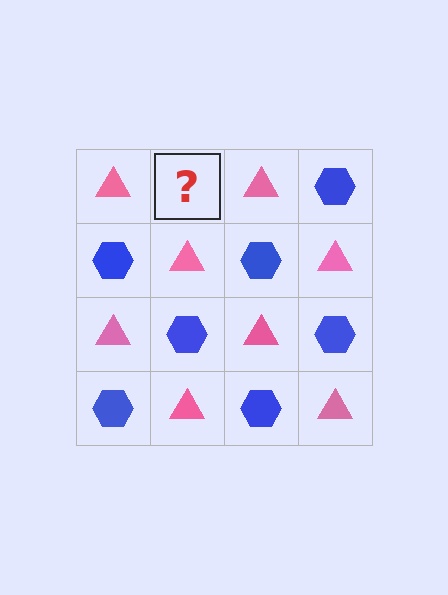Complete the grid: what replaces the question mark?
The question mark should be replaced with a blue hexagon.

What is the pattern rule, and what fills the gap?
The rule is that it alternates pink triangle and blue hexagon in a checkerboard pattern. The gap should be filled with a blue hexagon.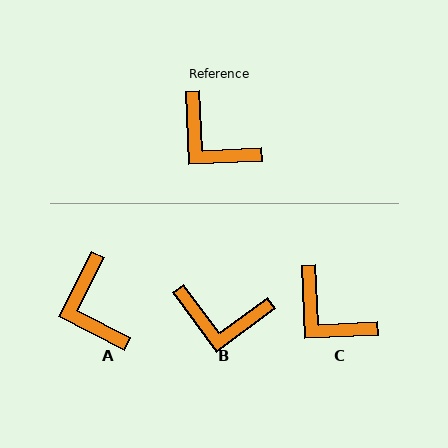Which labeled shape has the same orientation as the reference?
C.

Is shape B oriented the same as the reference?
No, it is off by about 34 degrees.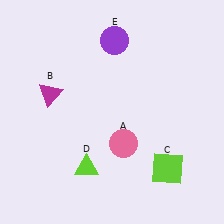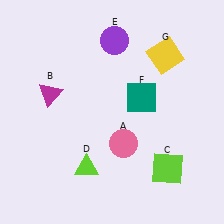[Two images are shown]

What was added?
A teal square (F), a yellow square (G) were added in Image 2.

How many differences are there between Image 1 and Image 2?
There are 2 differences between the two images.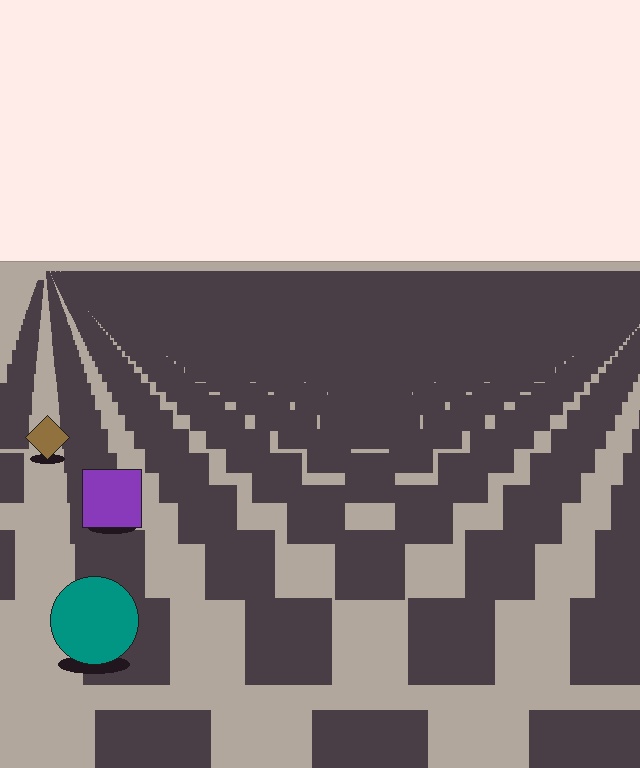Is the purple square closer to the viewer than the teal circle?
No. The teal circle is closer — you can tell from the texture gradient: the ground texture is coarser near it.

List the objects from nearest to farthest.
From nearest to farthest: the teal circle, the purple square, the brown diamond.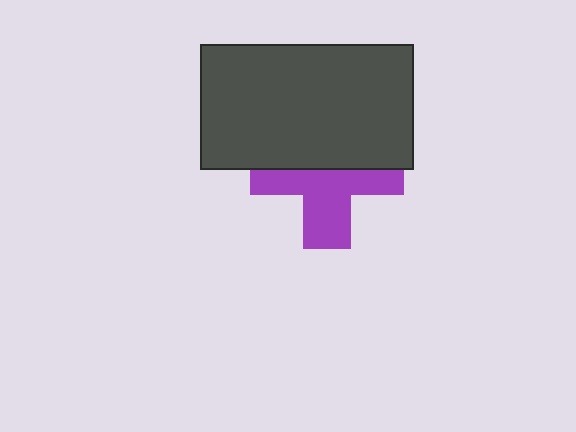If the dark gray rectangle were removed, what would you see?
You would see the complete purple cross.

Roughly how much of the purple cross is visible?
About half of it is visible (roughly 52%).